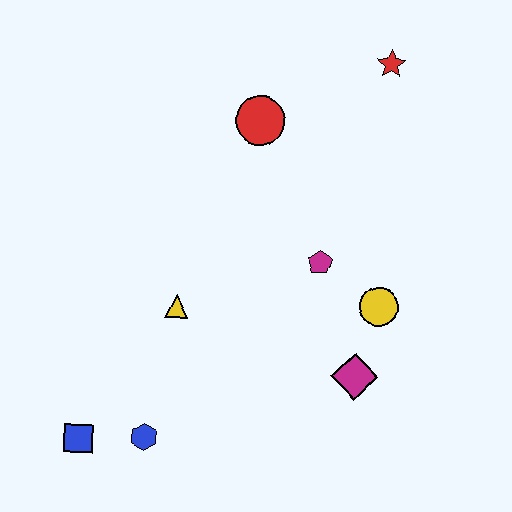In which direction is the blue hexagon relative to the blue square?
The blue hexagon is to the right of the blue square.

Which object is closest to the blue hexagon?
The blue square is closest to the blue hexagon.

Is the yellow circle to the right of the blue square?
Yes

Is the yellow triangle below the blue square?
No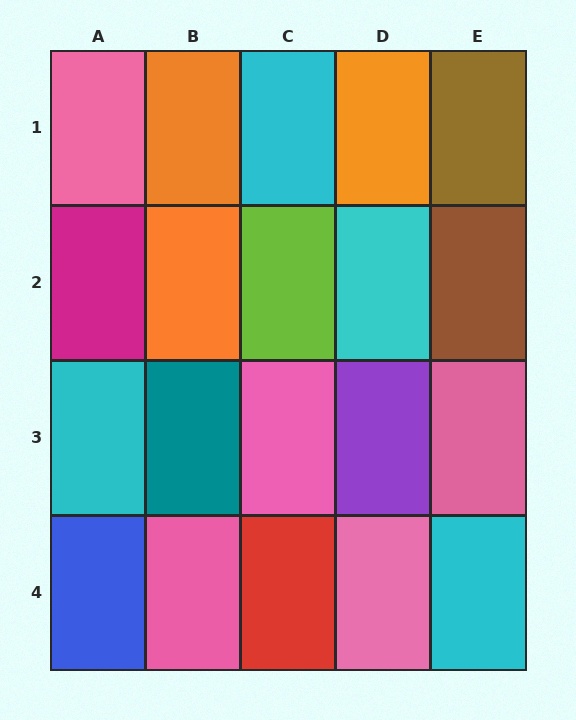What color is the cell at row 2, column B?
Orange.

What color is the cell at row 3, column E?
Pink.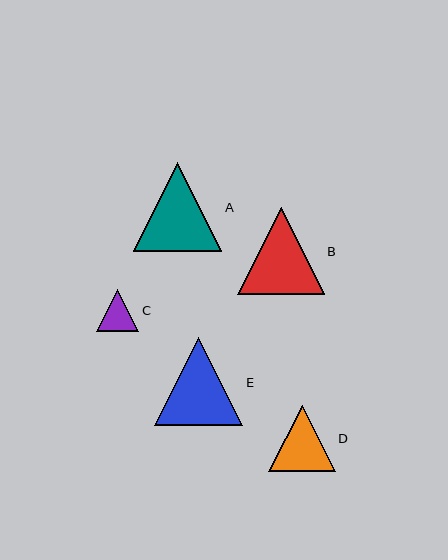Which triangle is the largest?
Triangle A is the largest with a size of approximately 89 pixels.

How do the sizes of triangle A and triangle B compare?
Triangle A and triangle B are approximately the same size.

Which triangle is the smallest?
Triangle C is the smallest with a size of approximately 42 pixels.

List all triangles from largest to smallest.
From largest to smallest: A, E, B, D, C.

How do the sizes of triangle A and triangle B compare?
Triangle A and triangle B are approximately the same size.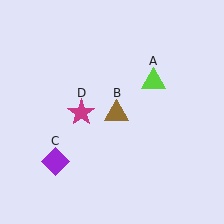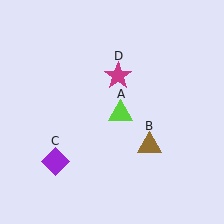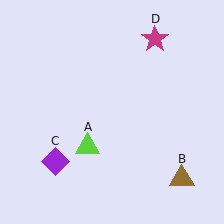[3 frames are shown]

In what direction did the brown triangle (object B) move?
The brown triangle (object B) moved down and to the right.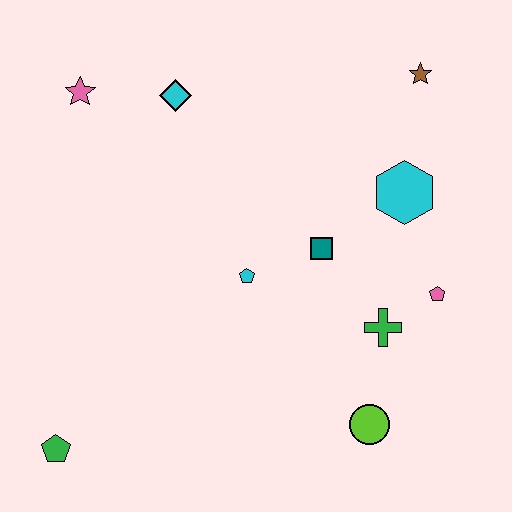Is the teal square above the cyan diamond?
No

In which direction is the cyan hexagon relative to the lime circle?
The cyan hexagon is above the lime circle.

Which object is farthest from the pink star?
The lime circle is farthest from the pink star.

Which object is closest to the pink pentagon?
The green cross is closest to the pink pentagon.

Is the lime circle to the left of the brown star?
Yes